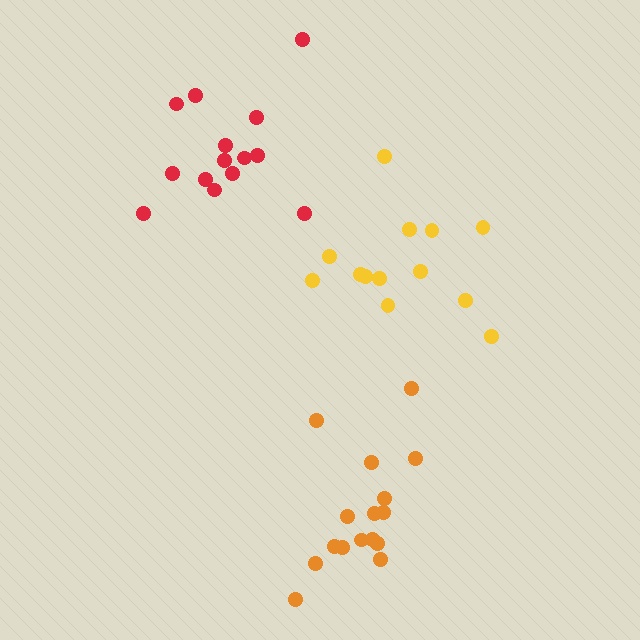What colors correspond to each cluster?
The clusters are colored: yellow, red, orange.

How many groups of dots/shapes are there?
There are 3 groups.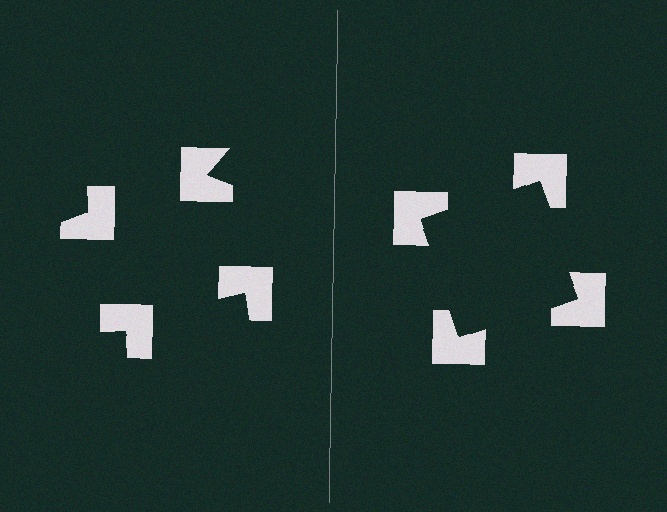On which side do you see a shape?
An illusory square appears on the right side. On the left side the wedge cuts are rotated, so no coherent shape forms.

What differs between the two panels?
The notched squares are positioned identically on both sides; only the wedge orientations differ. On the right they align to a square; on the left they are misaligned.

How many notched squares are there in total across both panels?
8 — 4 on each side.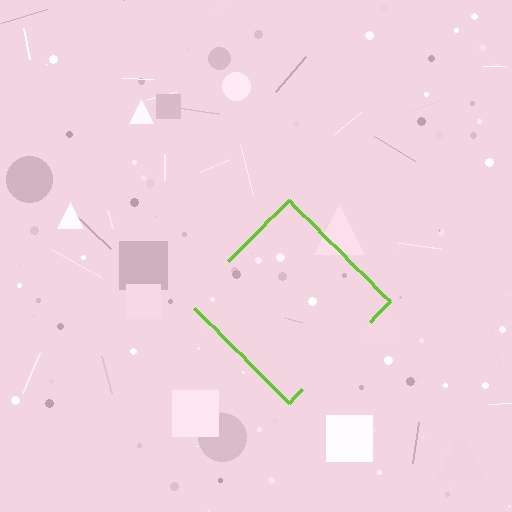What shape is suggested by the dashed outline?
The dashed outline suggests a diamond.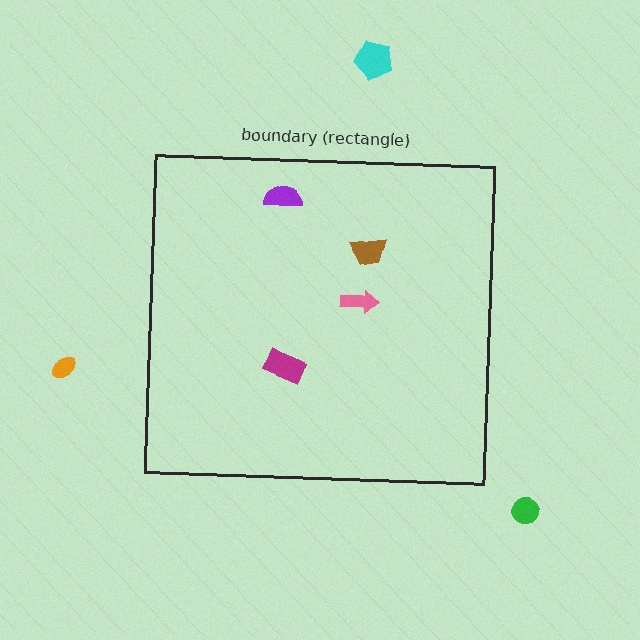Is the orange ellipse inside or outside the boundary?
Outside.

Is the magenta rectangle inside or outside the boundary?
Inside.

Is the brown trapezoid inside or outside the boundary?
Inside.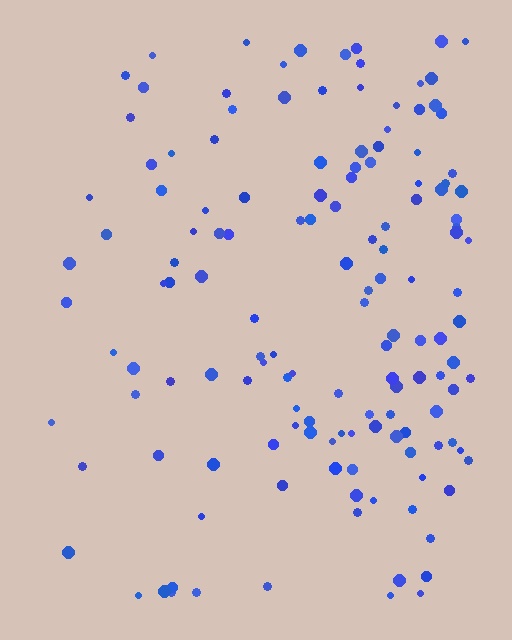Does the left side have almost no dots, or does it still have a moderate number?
Still a moderate number, just noticeably fewer than the right.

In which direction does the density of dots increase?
From left to right, with the right side densest.